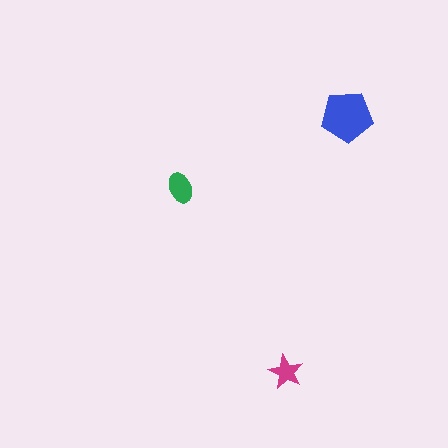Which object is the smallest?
The magenta star.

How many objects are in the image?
There are 3 objects in the image.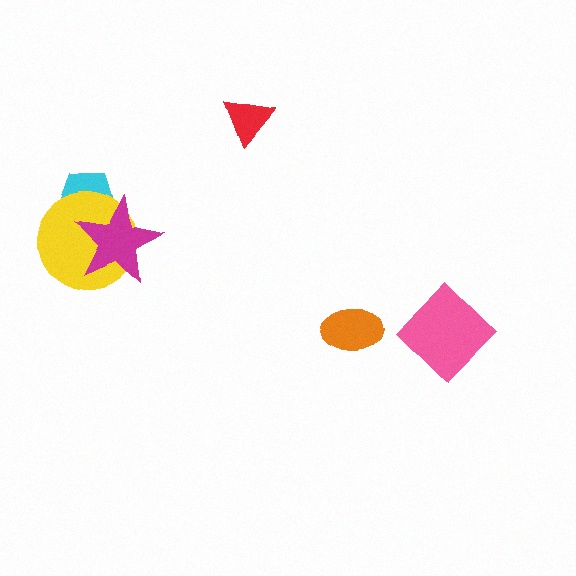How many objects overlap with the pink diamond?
0 objects overlap with the pink diamond.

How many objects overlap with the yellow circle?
2 objects overlap with the yellow circle.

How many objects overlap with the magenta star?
2 objects overlap with the magenta star.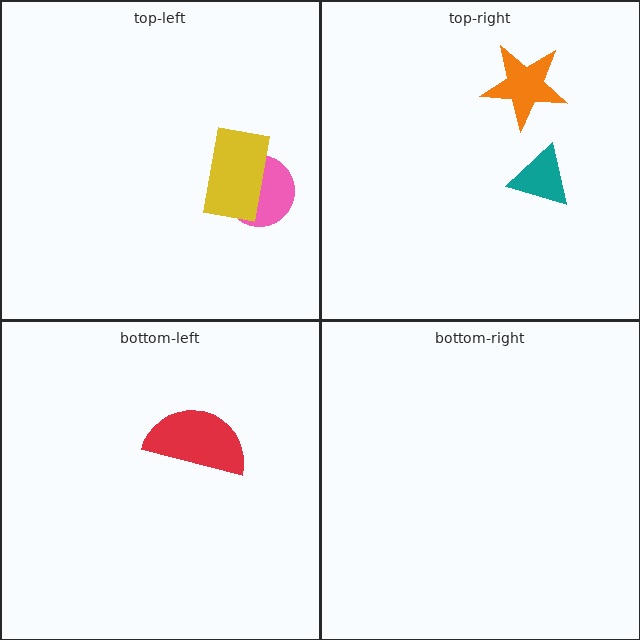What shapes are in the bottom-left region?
The red semicircle.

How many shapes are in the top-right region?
2.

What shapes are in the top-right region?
The teal triangle, the orange star.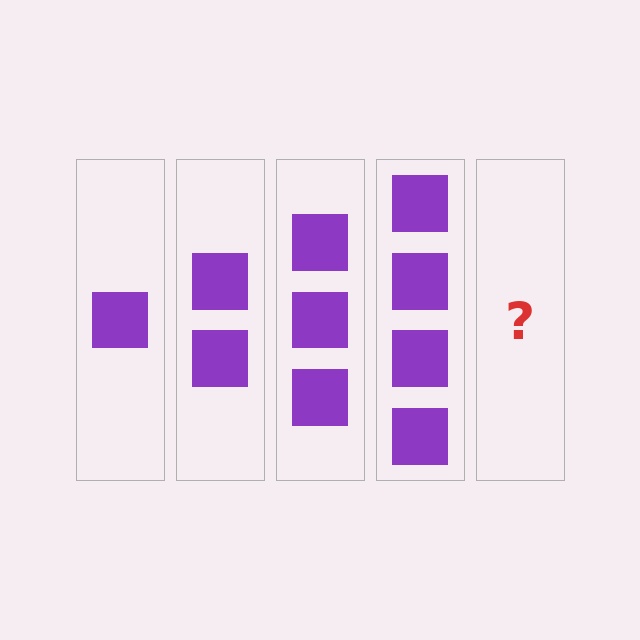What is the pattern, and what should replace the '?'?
The pattern is that each step adds one more square. The '?' should be 5 squares.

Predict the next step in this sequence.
The next step is 5 squares.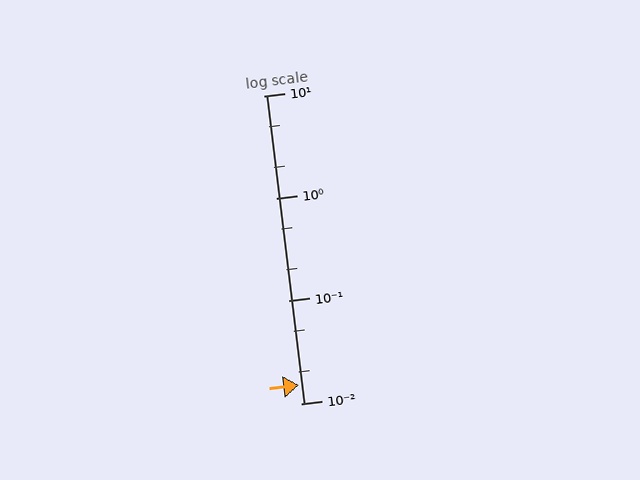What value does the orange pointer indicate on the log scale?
The pointer indicates approximately 0.015.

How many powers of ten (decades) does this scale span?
The scale spans 3 decades, from 0.01 to 10.